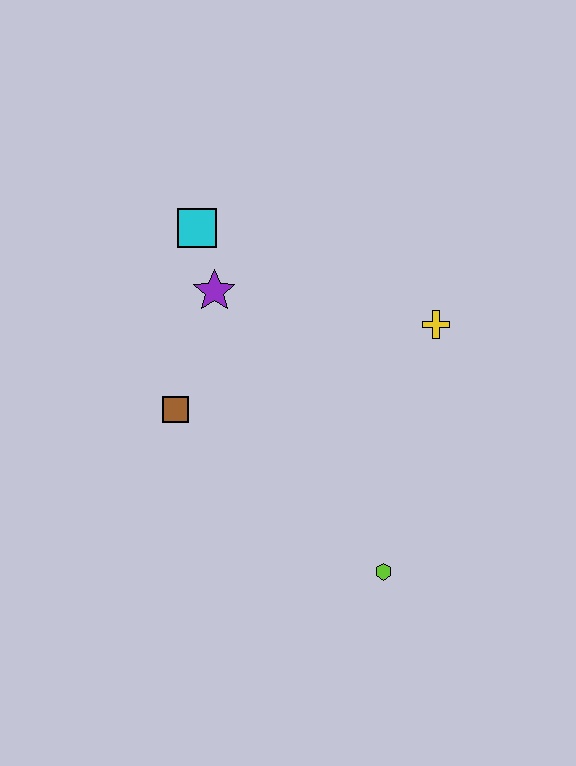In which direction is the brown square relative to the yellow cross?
The brown square is to the left of the yellow cross.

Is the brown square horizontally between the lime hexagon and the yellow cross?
No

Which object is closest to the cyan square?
The purple star is closest to the cyan square.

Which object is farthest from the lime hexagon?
The cyan square is farthest from the lime hexagon.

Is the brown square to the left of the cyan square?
Yes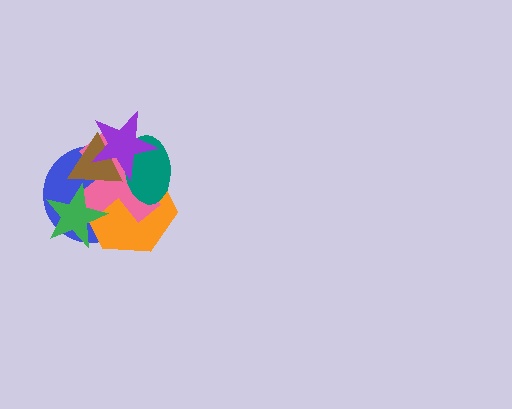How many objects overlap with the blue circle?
6 objects overlap with the blue circle.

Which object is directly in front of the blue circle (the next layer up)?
The orange hexagon is directly in front of the blue circle.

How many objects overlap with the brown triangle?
6 objects overlap with the brown triangle.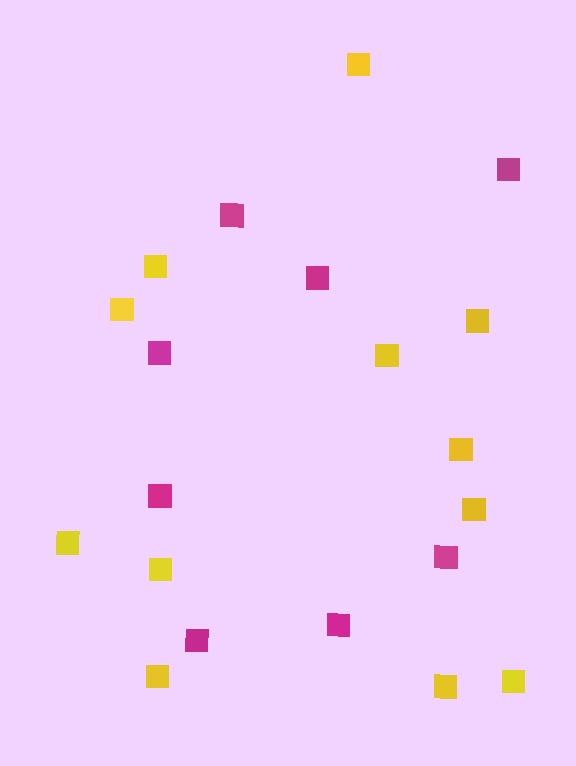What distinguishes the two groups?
There are 2 groups: one group of magenta squares (8) and one group of yellow squares (12).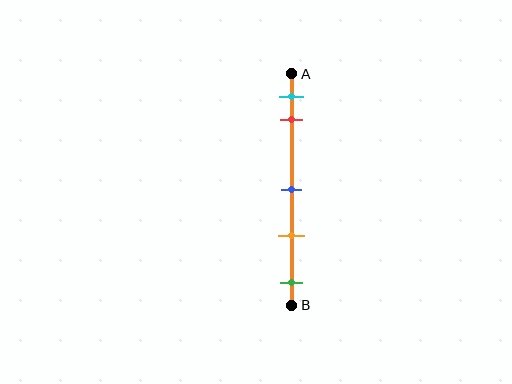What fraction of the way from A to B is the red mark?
The red mark is approximately 20% (0.2) of the way from A to B.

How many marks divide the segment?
There are 5 marks dividing the segment.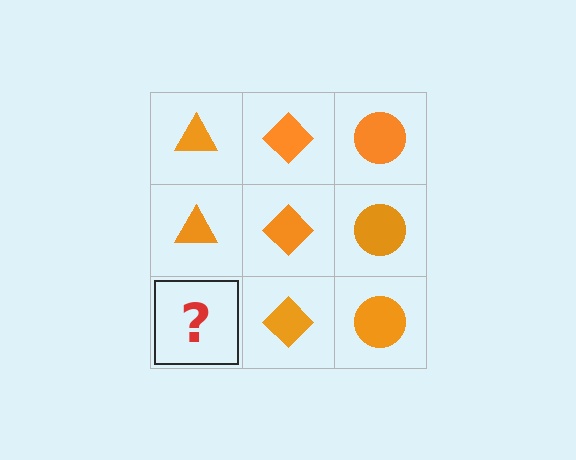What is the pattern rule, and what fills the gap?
The rule is that each column has a consistent shape. The gap should be filled with an orange triangle.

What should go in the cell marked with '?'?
The missing cell should contain an orange triangle.